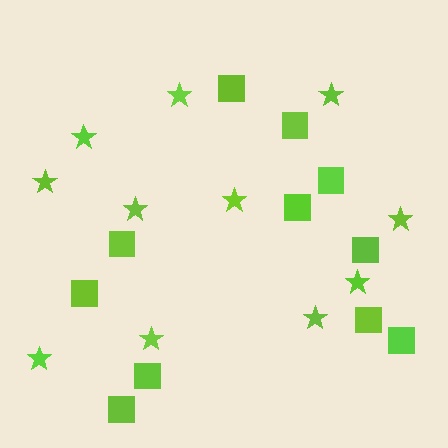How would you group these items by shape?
There are 2 groups: one group of squares (11) and one group of stars (11).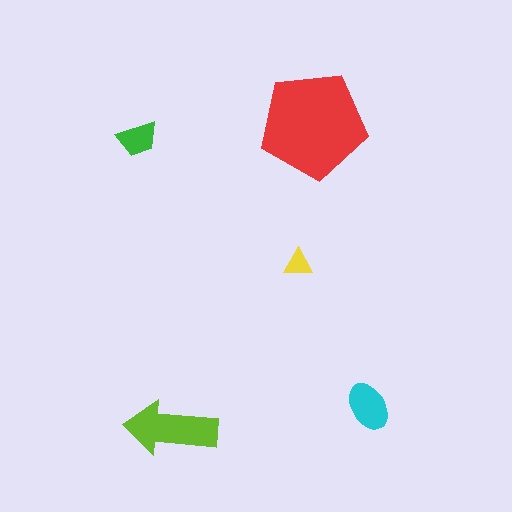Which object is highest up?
The red pentagon is topmost.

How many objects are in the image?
There are 5 objects in the image.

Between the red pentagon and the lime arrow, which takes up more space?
The red pentagon.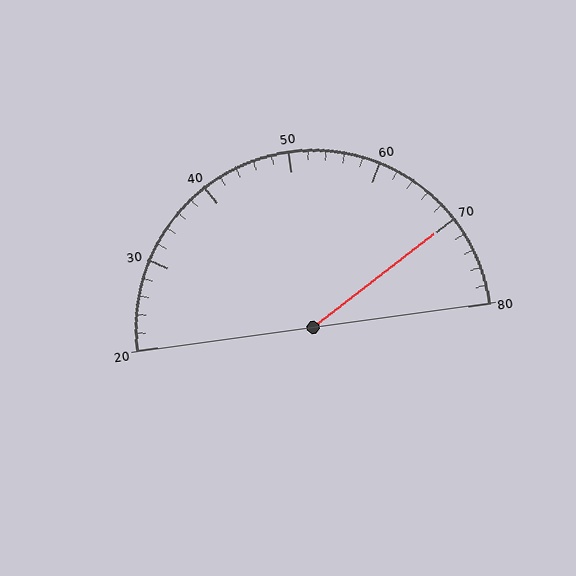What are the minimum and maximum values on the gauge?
The gauge ranges from 20 to 80.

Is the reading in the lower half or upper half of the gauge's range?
The reading is in the upper half of the range (20 to 80).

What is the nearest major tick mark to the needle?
The nearest major tick mark is 70.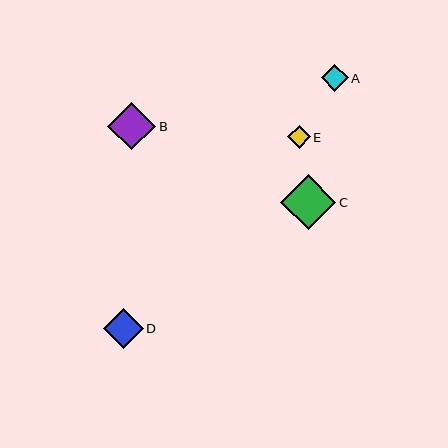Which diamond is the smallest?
Diamond E is the smallest with a size of approximately 23 pixels.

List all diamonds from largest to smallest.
From largest to smallest: C, B, D, A, E.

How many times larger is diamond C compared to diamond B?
Diamond C is approximately 1.2 times the size of diamond B.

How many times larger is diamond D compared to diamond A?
Diamond D is approximately 1.5 times the size of diamond A.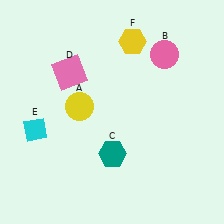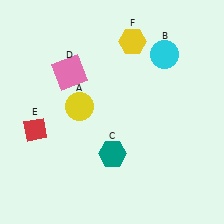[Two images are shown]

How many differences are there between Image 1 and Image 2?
There are 2 differences between the two images.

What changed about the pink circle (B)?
In Image 1, B is pink. In Image 2, it changed to cyan.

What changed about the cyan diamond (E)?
In Image 1, E is cyan. In Image 2, it changed to red.